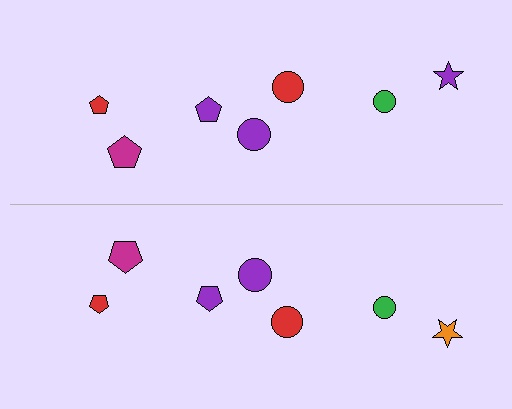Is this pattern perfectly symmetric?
No, the pattern is not perfectly symmetric. The orange star on the bottom side breaks the symmetry — its mirror counterpart is purple.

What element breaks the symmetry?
The orange star on the bottom side breaks the symmetry — its mirror counterpart is purple.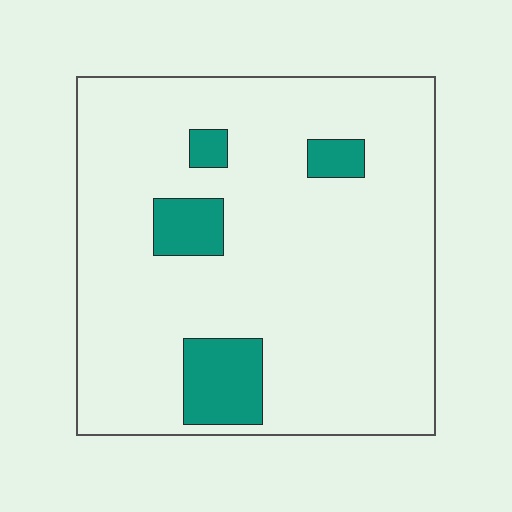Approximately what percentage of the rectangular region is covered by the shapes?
Approximately 10%.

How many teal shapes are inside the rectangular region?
4.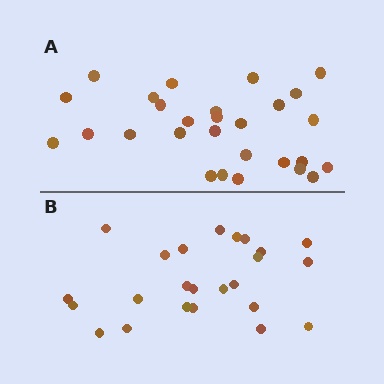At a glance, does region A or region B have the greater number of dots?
Region A (the top region) has more dots.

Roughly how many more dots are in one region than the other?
Region A has about 4 more dots than region B.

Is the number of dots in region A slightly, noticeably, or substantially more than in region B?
Region A has only slightly more — the two regions are fairly close. The ratio is roughly 1.2 to 1.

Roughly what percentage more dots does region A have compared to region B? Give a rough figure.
About 15% more.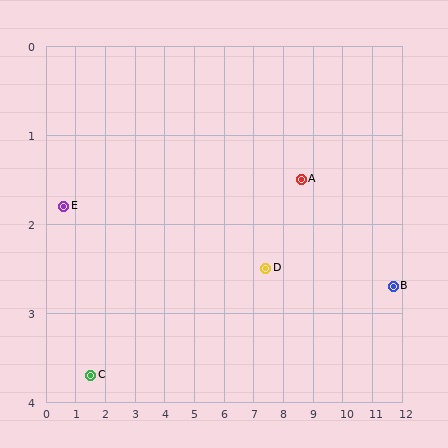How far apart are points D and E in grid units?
Points D and E are about 6.8 grid units apart.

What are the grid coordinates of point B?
Point B is at approximately (11.7, 2.7).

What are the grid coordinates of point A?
Point A is at approximately (8.6, 1.5).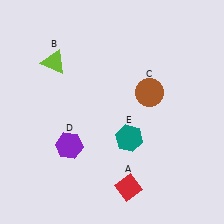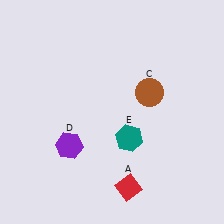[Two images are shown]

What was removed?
The lime triangle (B) was removed in Image 2.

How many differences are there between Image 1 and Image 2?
There is 1 difference between the two images.